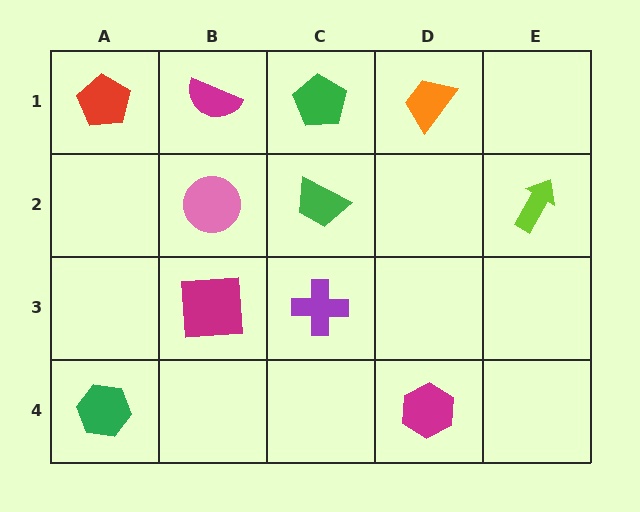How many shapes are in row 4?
2 shapes.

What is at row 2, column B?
A pink circle.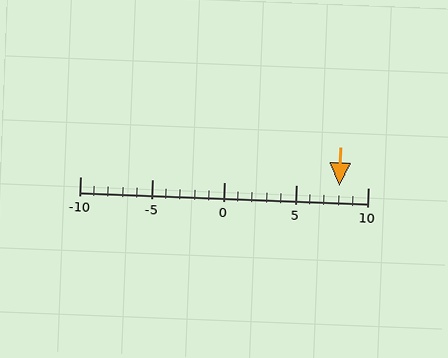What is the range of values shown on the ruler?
The ruler shows values from -10 to 10.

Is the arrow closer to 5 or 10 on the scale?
The arrow is closer to 10.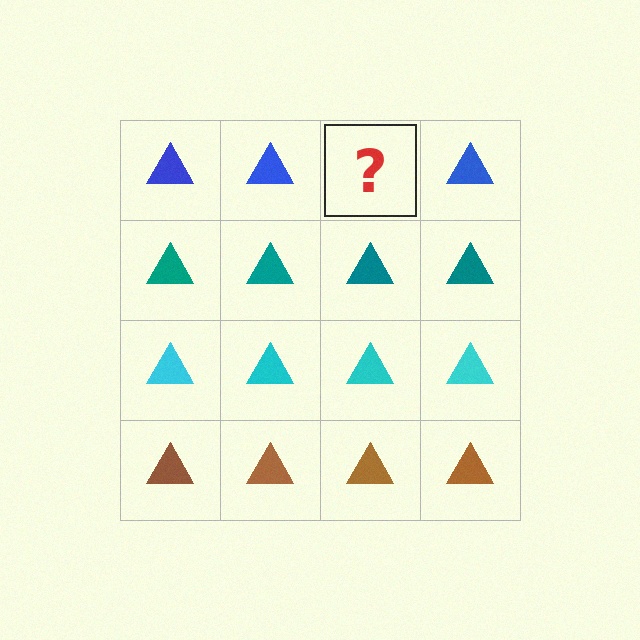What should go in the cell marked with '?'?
The missing cell should contain a blue triangle.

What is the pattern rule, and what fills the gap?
The rule is that each row has a consistent color. The gap should be filled with a blue triangle.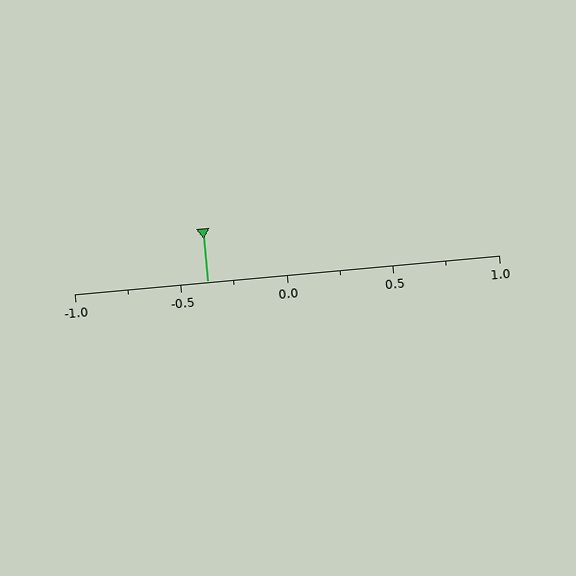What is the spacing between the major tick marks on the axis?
The major ticks are spaced 0.5 apart.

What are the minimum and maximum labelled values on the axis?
The axis runs from -1.0 to 1.0.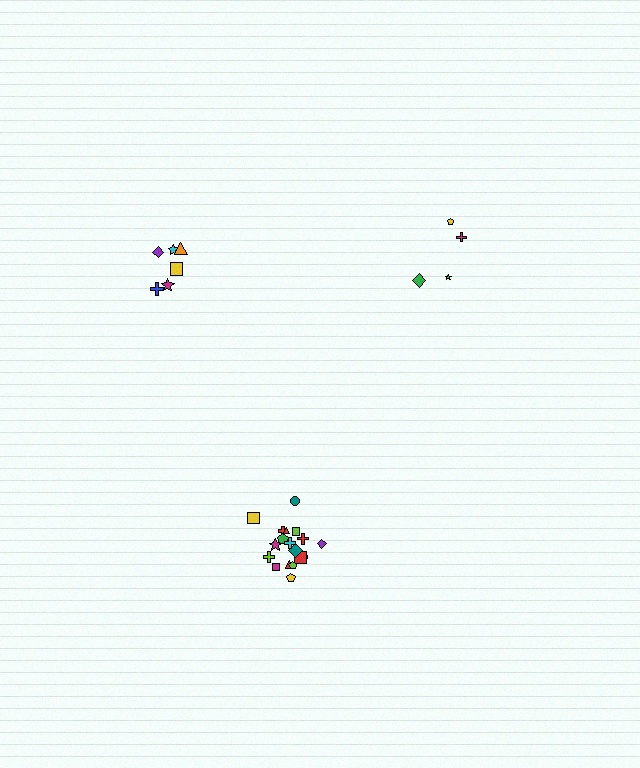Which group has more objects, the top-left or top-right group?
The top-left group.